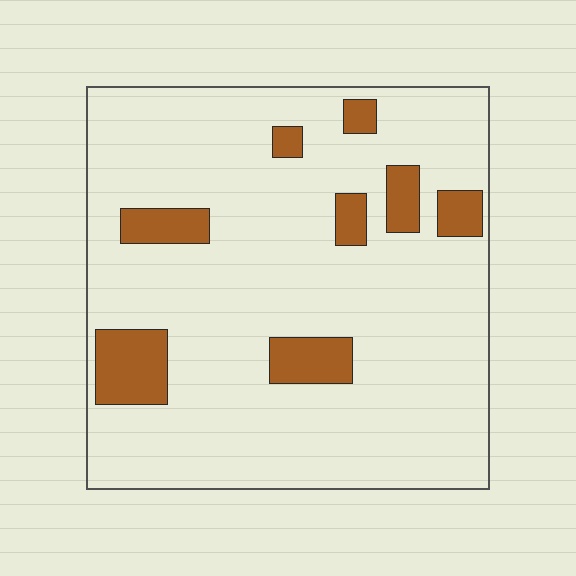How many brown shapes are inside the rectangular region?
8.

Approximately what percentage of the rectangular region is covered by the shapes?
Approximately 15%.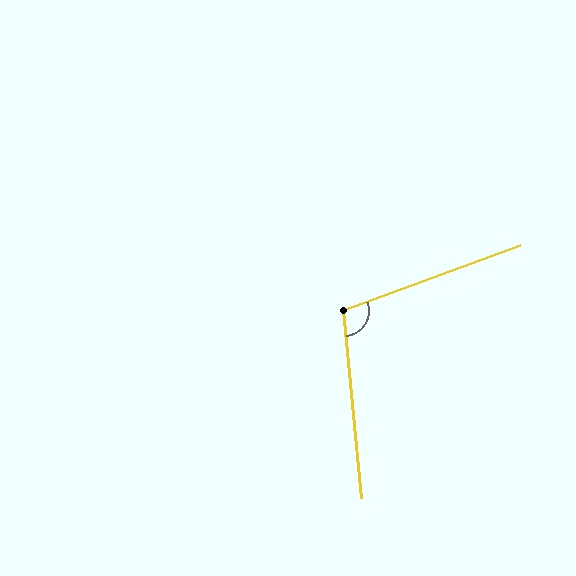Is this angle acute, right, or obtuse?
It is obtuse.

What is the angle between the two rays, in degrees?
Approximately 105 degrees.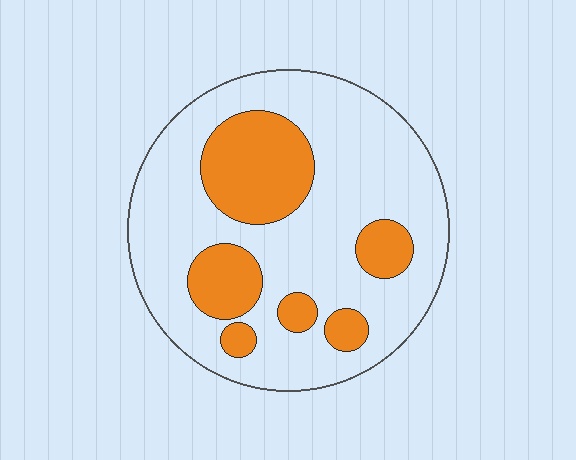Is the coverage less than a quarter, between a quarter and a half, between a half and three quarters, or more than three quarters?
Between a quarter and a half.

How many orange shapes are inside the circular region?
6.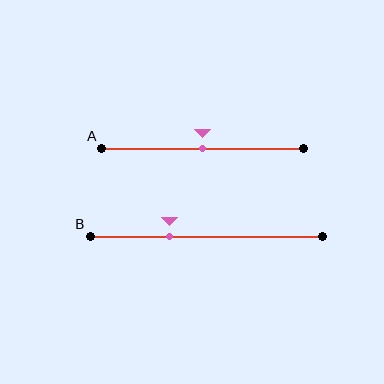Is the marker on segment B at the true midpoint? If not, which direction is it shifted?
No, the marker on segment B is shifted to the left by about 16% of the segment length.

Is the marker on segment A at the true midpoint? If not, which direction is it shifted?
Yes, the marker on segment A is at the true midpoint.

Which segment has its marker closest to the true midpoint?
Segment A has its marker closest to the true midpoint.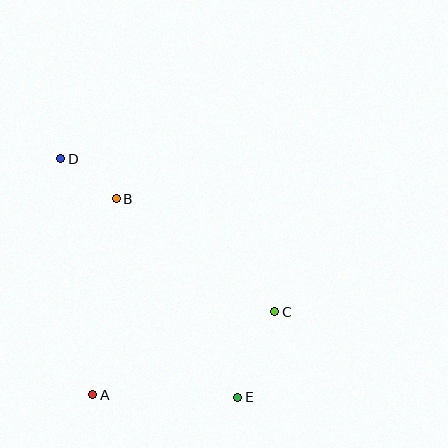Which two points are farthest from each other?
Points D and E are farthest from each other.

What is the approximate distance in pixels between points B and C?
The distance between B and C is approximately 195 pixels.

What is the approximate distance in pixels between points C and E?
The distance between C and E is approximately 93 pixels.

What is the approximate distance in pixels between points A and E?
The distance between A and E is approximately 145 pixels.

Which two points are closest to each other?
Points B and D are closest to each other.